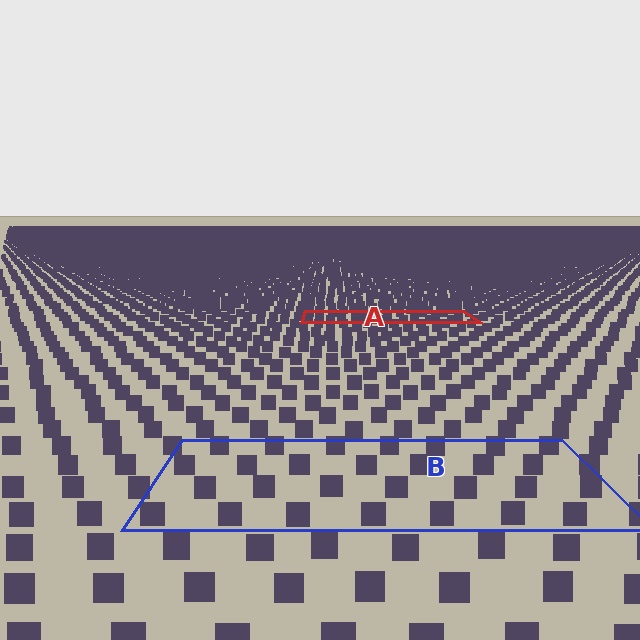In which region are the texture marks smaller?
The texture marks are smaller in region A, because it is farther away.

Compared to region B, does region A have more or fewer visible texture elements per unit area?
Region A has more texture elements per unit area — they are packed more densely because it is farther away.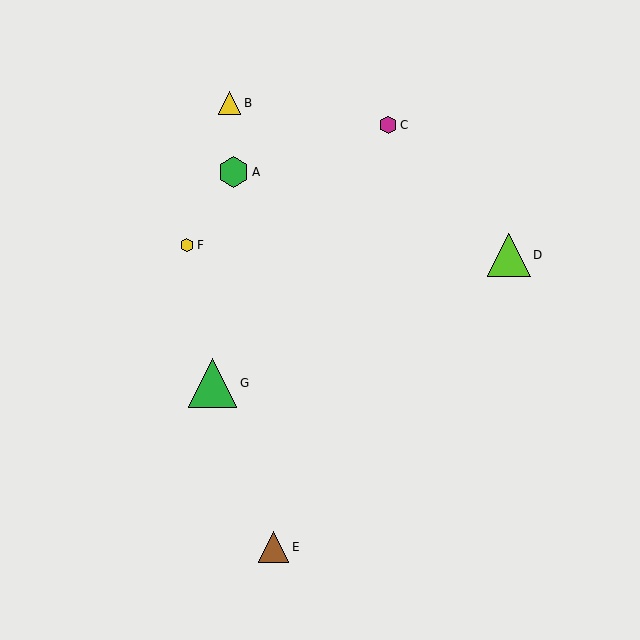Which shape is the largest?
The green triangle (labeled G) is the largest.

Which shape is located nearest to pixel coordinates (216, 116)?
The yellow triangle (labeled B) at (230, 103) is nearest to that location.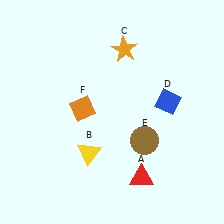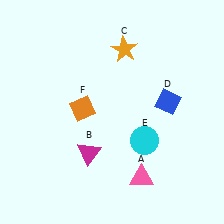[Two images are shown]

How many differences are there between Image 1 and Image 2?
There are 3 differences between the two images.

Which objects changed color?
A changed from red to pink. B changed from yellow to magenta. E changed from brown to cyan.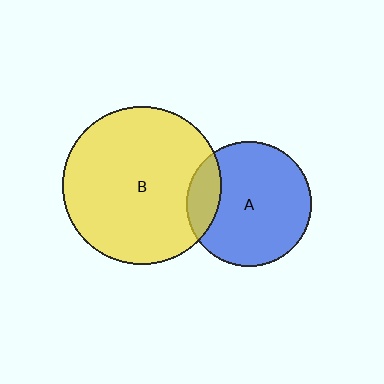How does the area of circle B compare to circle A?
Approximately 1.6 times.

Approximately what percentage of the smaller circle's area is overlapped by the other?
Approximately 15%.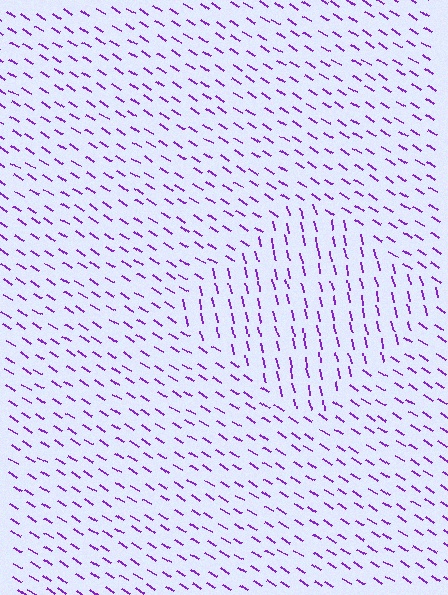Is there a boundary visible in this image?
Yes, there is a texture boundary formed by a change in line orientation.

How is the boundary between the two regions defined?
The boundary is defined purely by a change in line orientation (approximately 45 degrees difference). All lines are the same color and thickness.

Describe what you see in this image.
The image is filled with small purple line segments. A diamond region in the image has lines oriented differently from the surrounding lines, creating a visible texture boundary.